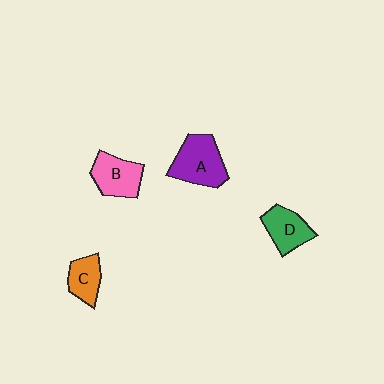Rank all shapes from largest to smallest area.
From largest to smallest: A (purple), B (pink), D (green), C (orange).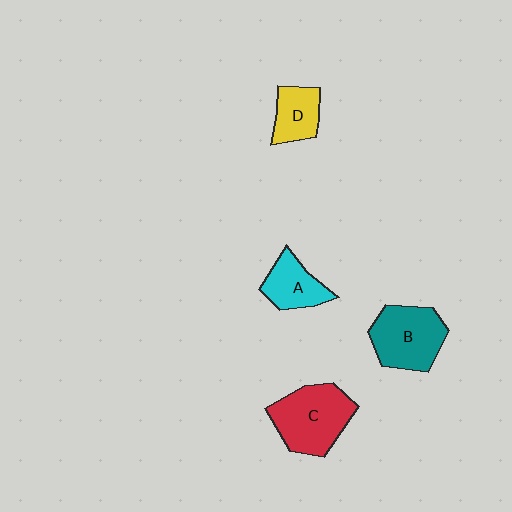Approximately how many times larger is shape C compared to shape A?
Approximately 1.7 times.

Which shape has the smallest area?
Shape D (yellow).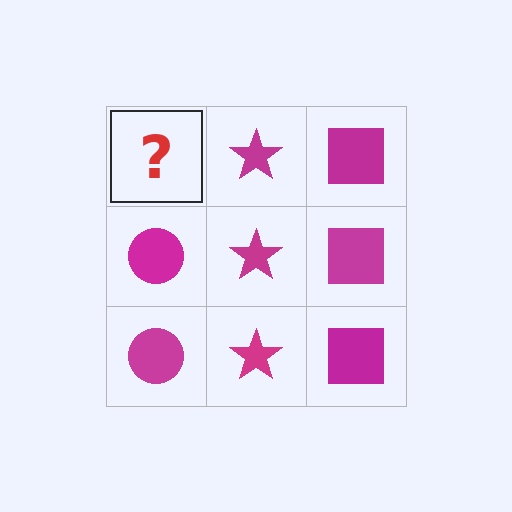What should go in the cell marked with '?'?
The missing cell should contain a magenta circle.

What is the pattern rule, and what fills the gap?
The rule is that each column has a consistent shape. The gap should be filled with a magenta circle.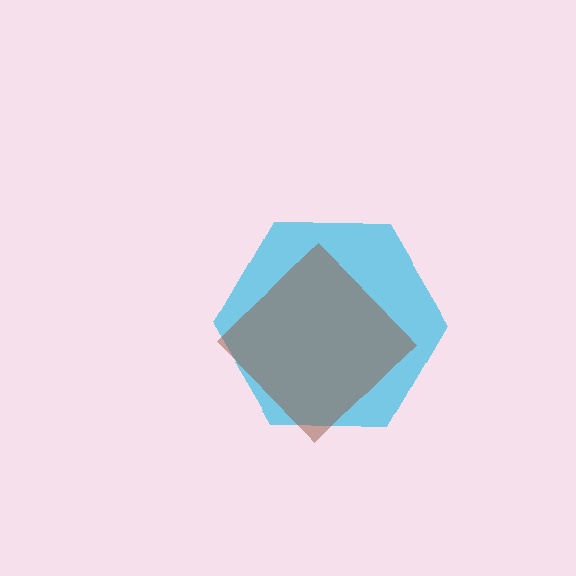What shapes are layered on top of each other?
The layered shapes are: a cyan hexagon, a brown diamond.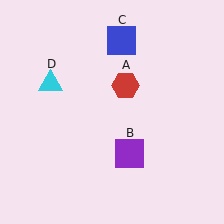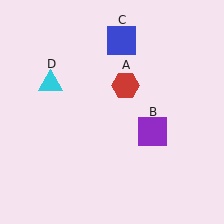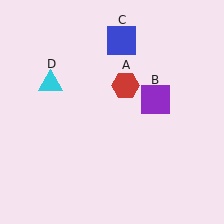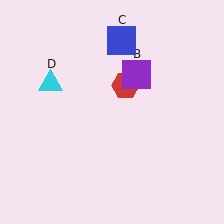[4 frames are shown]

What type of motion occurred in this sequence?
The purple square (object B) rotated counterclockwise around the center of the scene.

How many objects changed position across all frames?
1 object changed position: purple square (object B).